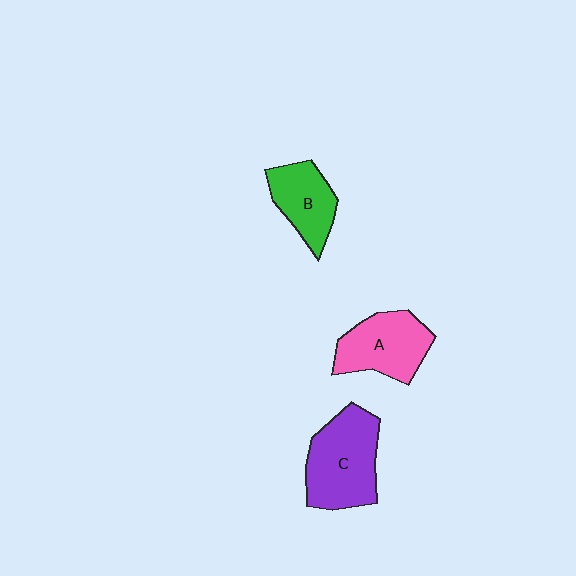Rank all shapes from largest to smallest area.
From largest to smallest: C (purple), A (pink), B (green).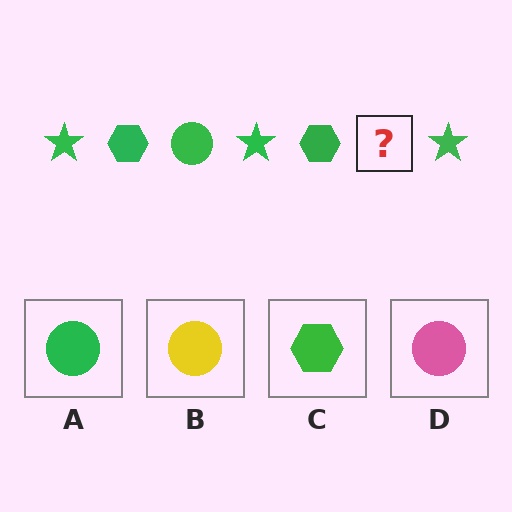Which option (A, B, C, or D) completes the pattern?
A.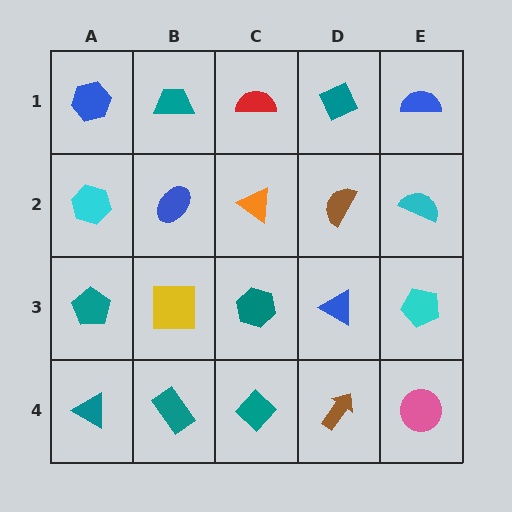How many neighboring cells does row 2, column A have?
3.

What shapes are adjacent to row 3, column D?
A brown semicircle (row 2, column D), a brown arrow (row 4, column D), a teal hexagon (row 3, column C), a cyan pentagon (row 3, column E).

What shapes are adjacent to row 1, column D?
A brown semicircle (row 2, column D), a red semicircle (row 1, column C), a blue semicircle (row 1, column E).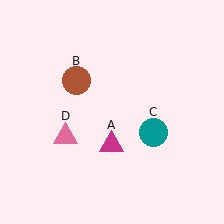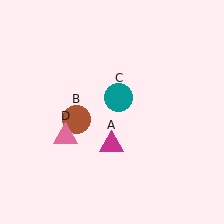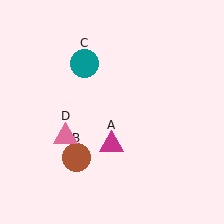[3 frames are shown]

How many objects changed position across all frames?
2 objects changed position: brown circle (object B), teal circle (object C).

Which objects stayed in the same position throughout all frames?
Magenta triangle (object A) and pink triangle (object D) remained stationary.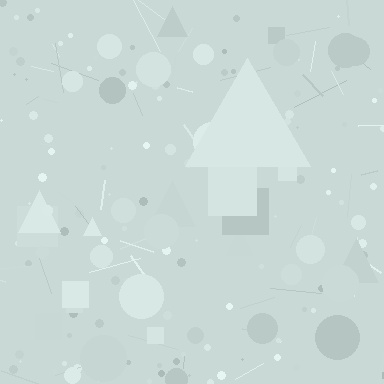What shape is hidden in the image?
A triangle is hidden in the image.